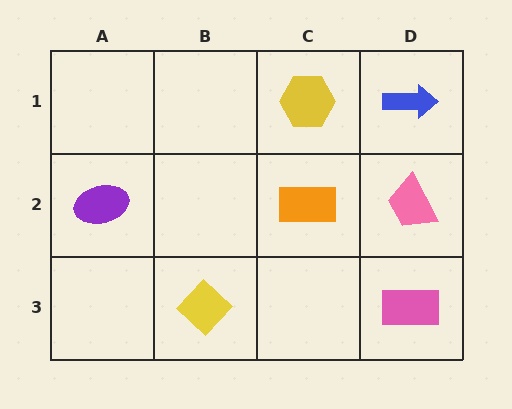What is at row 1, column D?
A blue arrow.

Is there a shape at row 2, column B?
No, that cell is empty.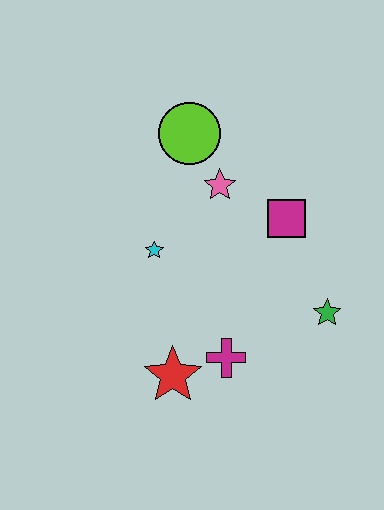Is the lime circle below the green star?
No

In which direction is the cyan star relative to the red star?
The cyan star is above the red star.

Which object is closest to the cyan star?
The pink star is closest to the cyan star.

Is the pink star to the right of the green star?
No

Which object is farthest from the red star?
The lime circle is farthest from the red star.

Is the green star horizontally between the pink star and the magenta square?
No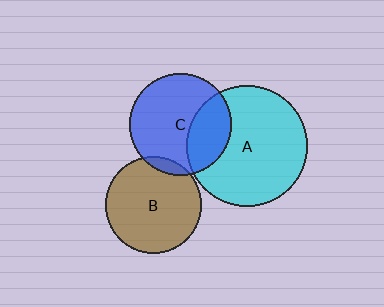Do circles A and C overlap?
Yes.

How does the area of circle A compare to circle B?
Approximately 1.6 times.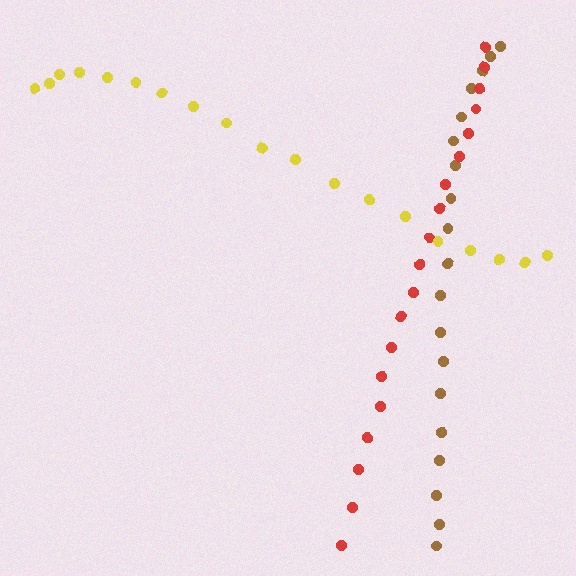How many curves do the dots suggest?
There are 3 distinct paths.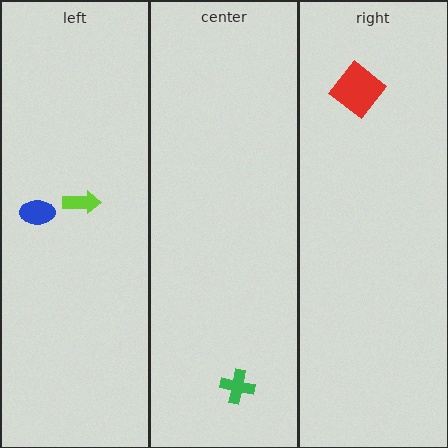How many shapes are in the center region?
1.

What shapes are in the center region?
The green cross.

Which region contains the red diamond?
The right region.